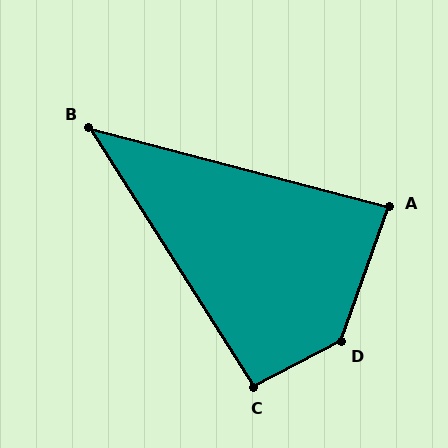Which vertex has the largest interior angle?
D, at approximately 137 degrees.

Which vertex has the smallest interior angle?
B, at approximately 43 degrees.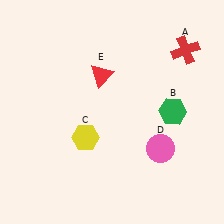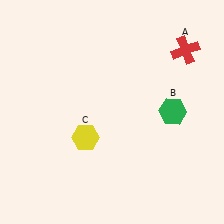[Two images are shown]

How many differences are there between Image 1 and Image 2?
There are 2 differences between the two images.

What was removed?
The pink circle (D), the red triangle (E) were removed in Image 2.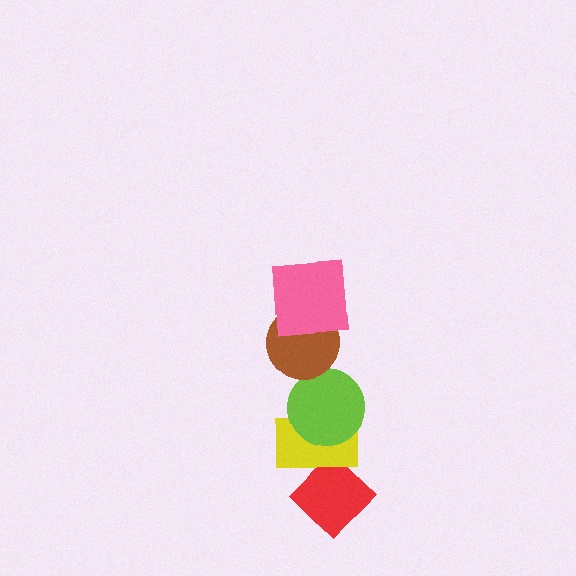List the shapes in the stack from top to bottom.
From top to bottom: the pink square, the brown circle, the lime circle, the yellow rectangle, the red diamond.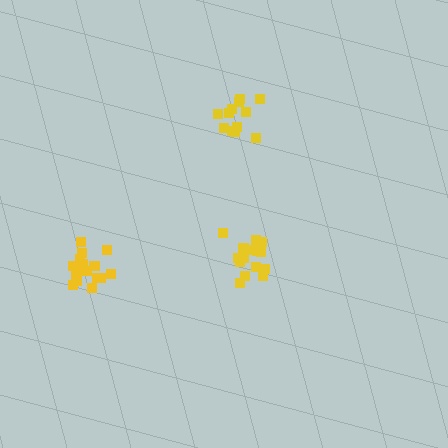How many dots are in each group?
Group 1: 17 dots, Group 2: 17 dots, Group 3: 12 dots (46 total).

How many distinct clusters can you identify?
There are 3 distinct clusters.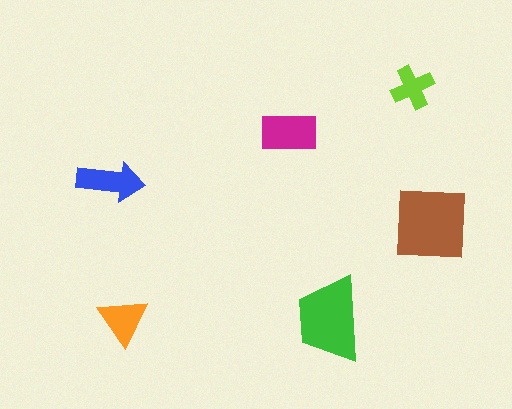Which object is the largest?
The brown square.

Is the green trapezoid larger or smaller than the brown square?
Smaller.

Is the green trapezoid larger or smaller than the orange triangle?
Larger.